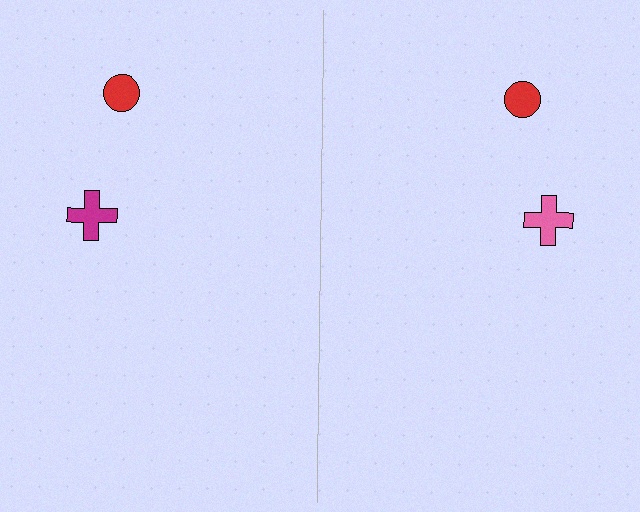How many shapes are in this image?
There are 4 shapes in this image.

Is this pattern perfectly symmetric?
No, the pattern is not perfectly symmetric. The pink cross on the right side breaks the symmetry — its mirror counterpart is magenta.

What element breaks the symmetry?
The pink cross on the right side breaks the symmetry — its mirror counterpart is magenta.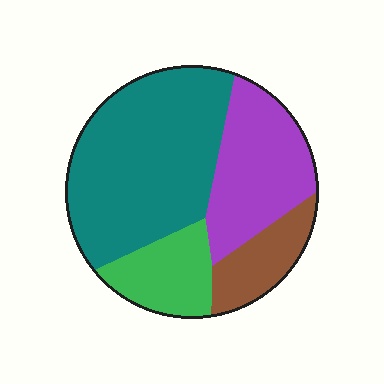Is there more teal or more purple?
Teal.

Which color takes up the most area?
Teal, at roughly 50%.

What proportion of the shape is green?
Green takes up less than a sixth of the shape.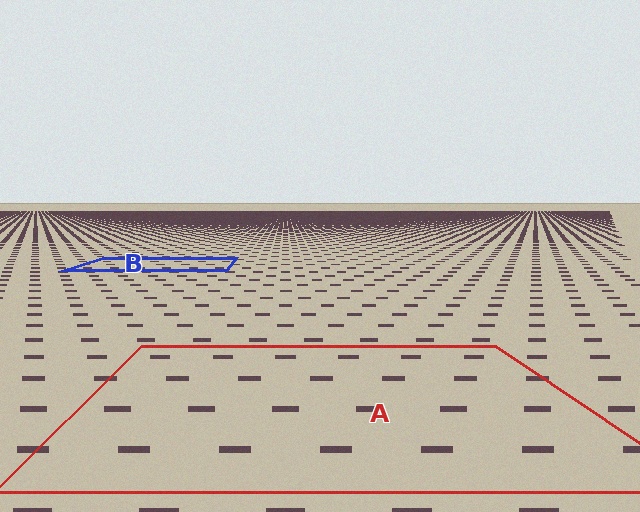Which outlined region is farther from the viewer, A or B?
Region B is farther from the viewer — the texture elements inside it appear smaller and more densely packed.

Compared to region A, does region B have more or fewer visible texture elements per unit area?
Region B has more texture elements per unit area — they are packed more densely because it is farther away.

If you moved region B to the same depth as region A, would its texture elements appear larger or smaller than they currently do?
They would appear larger. At a closer depth, the same texture elements are projected at a bigger on-screen size.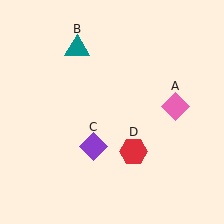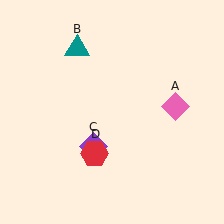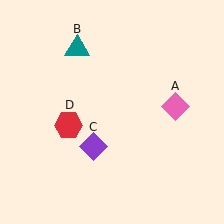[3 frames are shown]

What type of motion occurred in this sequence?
The red hexagon (object D) rotated clockwise around the center of the scene.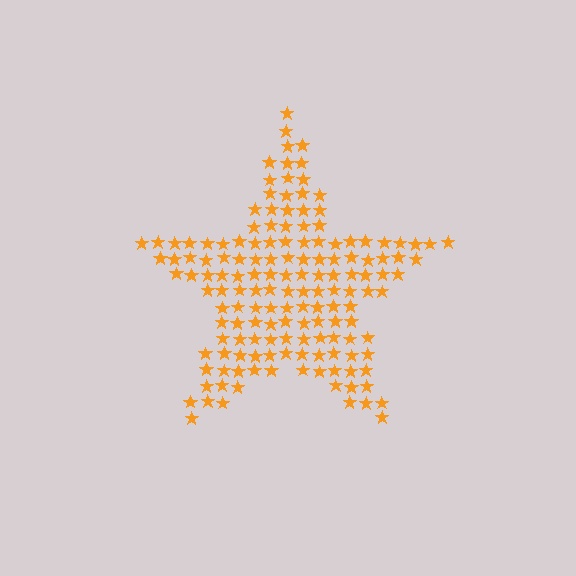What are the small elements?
The small elements are stars.